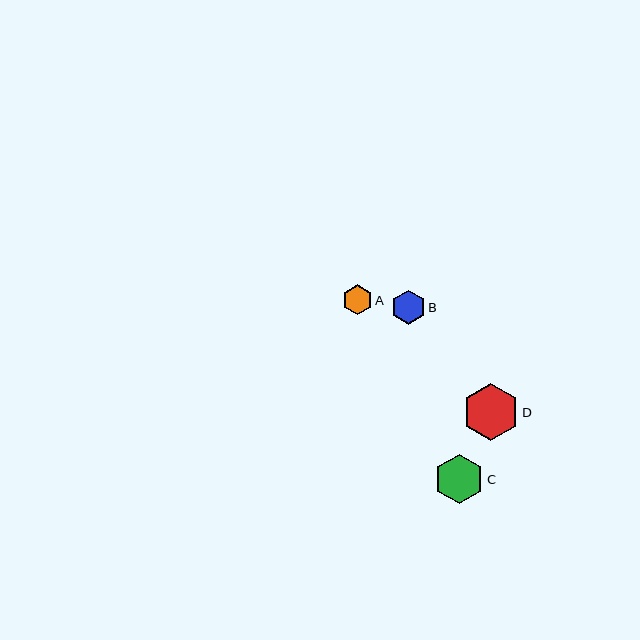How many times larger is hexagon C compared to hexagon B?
Hexagon C is approximately 1.5 times the size of hexagon B.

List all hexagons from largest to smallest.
From largest to smallest: D, C, B, A.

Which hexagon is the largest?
Hexagon D is the largest with a size of approximately 57 pixels.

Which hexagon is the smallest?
Hexagon A is the smallest with a size of approximately 30 pixels.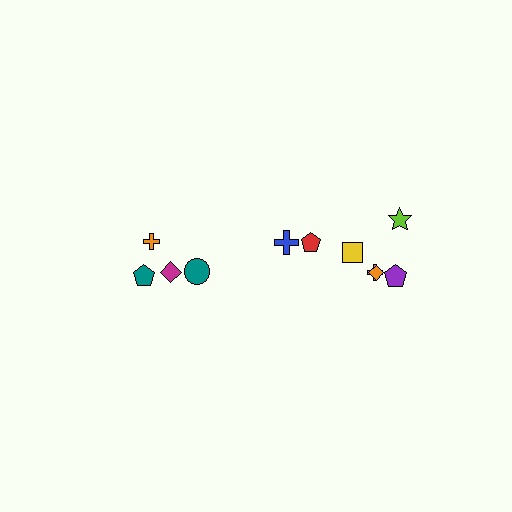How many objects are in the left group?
There are 4 objects.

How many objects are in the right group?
There are 7 objects.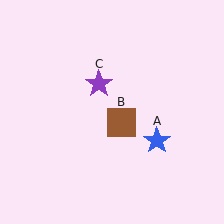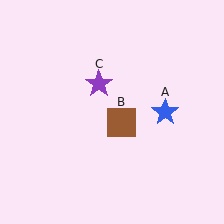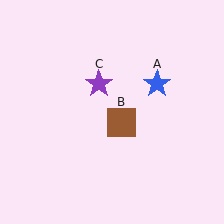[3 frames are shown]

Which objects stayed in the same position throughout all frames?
Brown square (object B) and purple star (object C) remained stationary.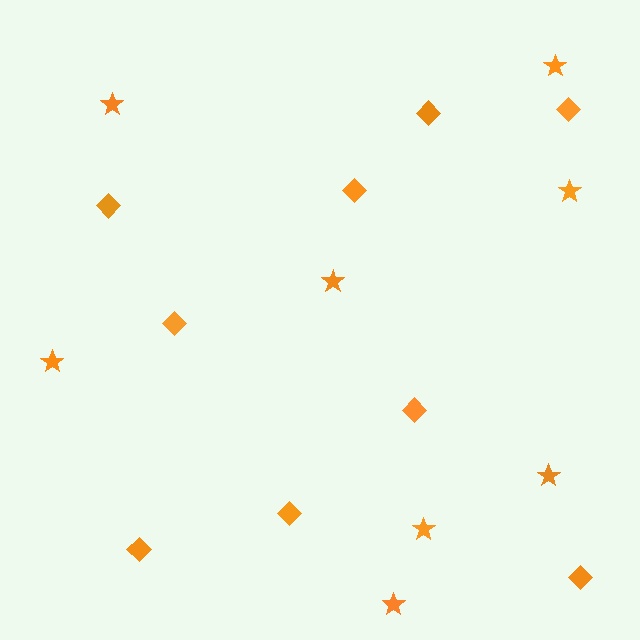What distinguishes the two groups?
There are 2 groups: one group of stars (8) and one group of diamonds (9).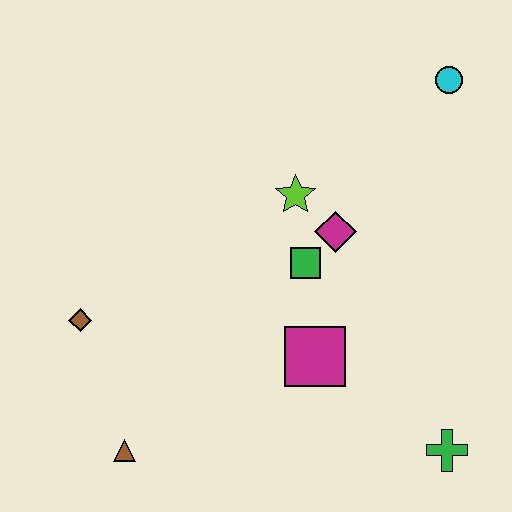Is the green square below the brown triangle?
No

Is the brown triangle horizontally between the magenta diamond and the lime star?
No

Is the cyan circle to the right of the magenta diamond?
Yes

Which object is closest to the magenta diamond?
The green square is closest to the magenta diamond.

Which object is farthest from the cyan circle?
The brown triangle is farthest from the cyan circle.